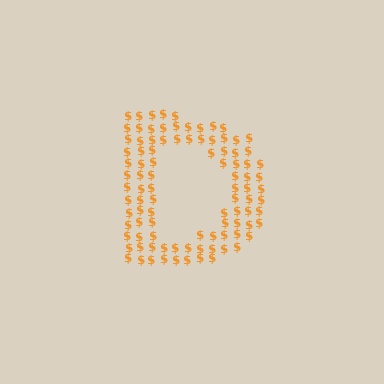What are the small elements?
The small elements are dollar signs.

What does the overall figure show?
The overall figure shows the letter D.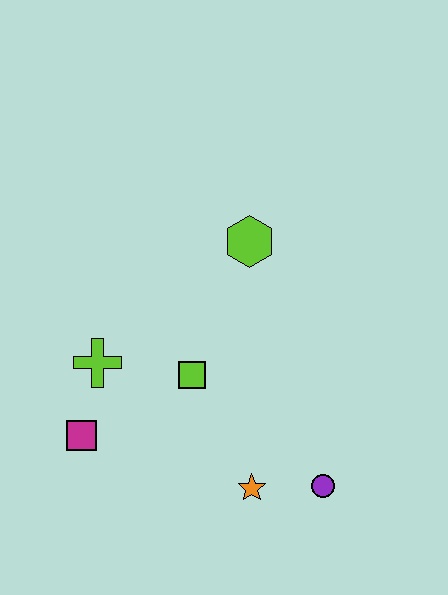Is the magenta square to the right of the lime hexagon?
No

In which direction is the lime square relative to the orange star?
The lime square is above the orange star.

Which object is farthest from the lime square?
The purple circle is farthest from the lime square.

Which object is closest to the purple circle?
The orange star is closest to the purple circle.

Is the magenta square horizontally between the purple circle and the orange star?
No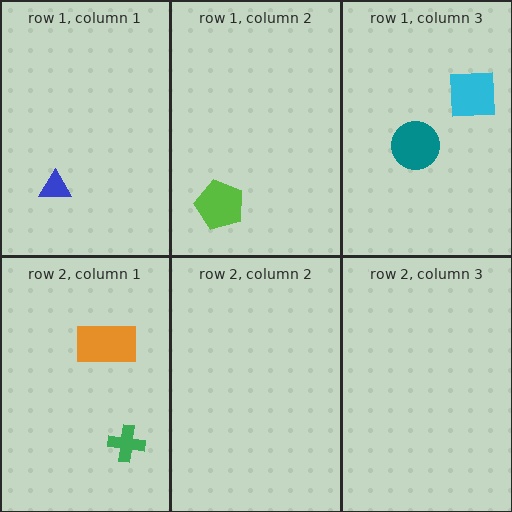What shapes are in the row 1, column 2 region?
The lime pentagon.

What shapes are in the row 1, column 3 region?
The teal circle, the cyan square.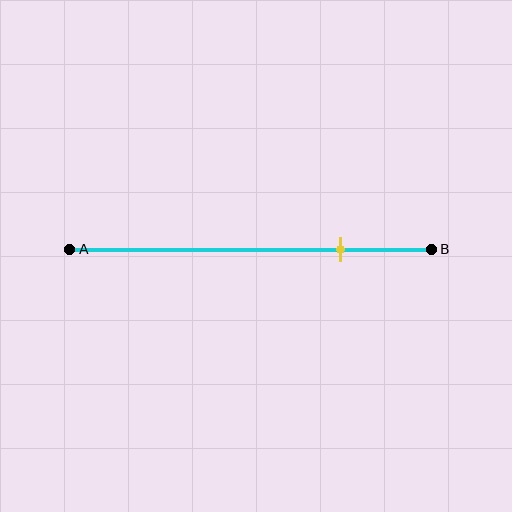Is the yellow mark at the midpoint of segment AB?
No, the mark is at about 75% from A, not at the 50% midpoint.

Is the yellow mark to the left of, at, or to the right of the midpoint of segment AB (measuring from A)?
The yellow mark is to the right of the midpoint of segment AB.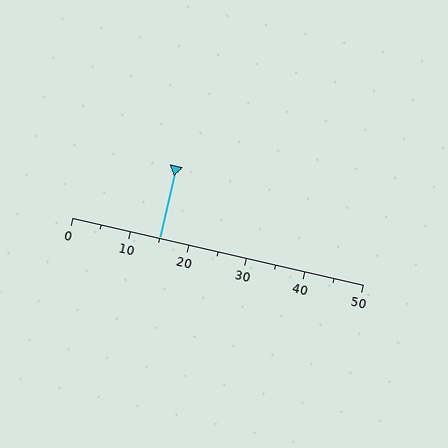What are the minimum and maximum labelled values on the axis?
The axis runs from 0 to 50.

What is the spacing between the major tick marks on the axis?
The major ticks are spaced 10 apart.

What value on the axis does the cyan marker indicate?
The marker indicates approximately 15.